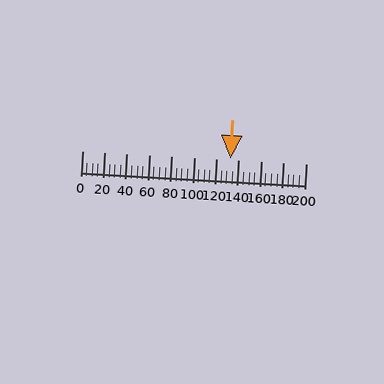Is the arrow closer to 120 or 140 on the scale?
The arrow is closer to 140.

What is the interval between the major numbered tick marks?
The major tick marks are spaced 20 units apart.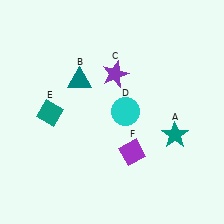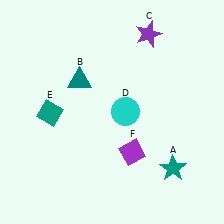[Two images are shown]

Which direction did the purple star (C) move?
The purple star (C) moved up.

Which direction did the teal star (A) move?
The teal star (A) moved down.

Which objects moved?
The objects that moved are: the teal star (A), the purple star (C).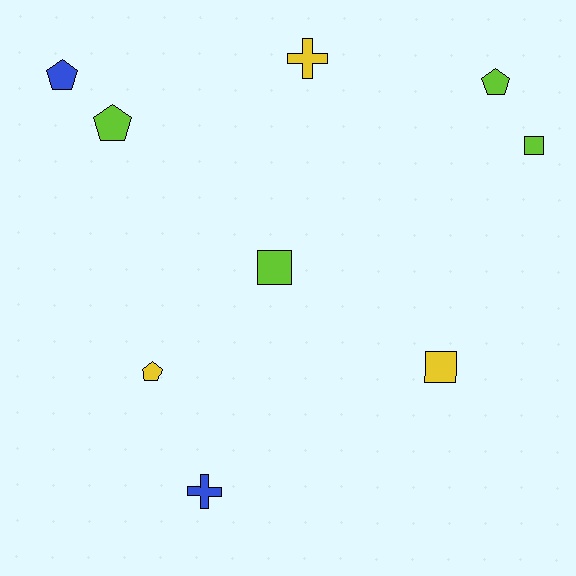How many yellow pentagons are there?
There is 1 yellow pentagon.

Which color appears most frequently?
Lime, with 4 objects.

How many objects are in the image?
There are 9 objects.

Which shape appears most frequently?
Pentagon, with 4 objects.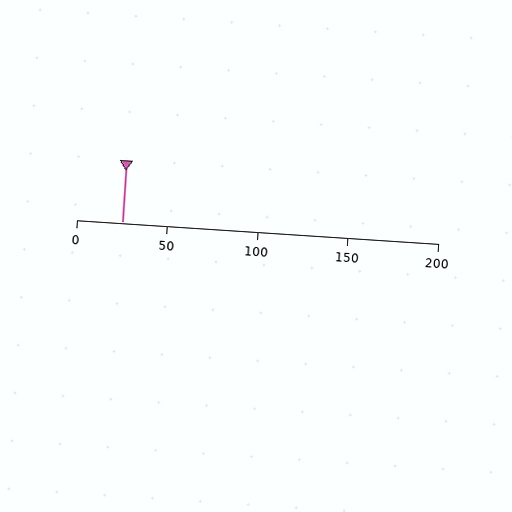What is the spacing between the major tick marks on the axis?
The major ticks are spaced 50 apart.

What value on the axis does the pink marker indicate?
The marker indicates approximately 25.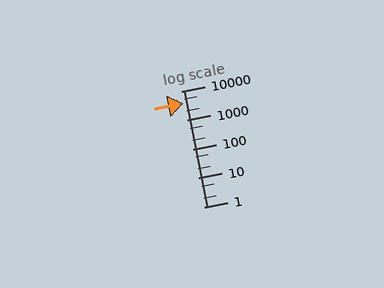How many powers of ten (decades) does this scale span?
The scale spans 4 decades, from 1 to 10000.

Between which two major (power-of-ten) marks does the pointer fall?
The pointer is between 1000 and 10000.